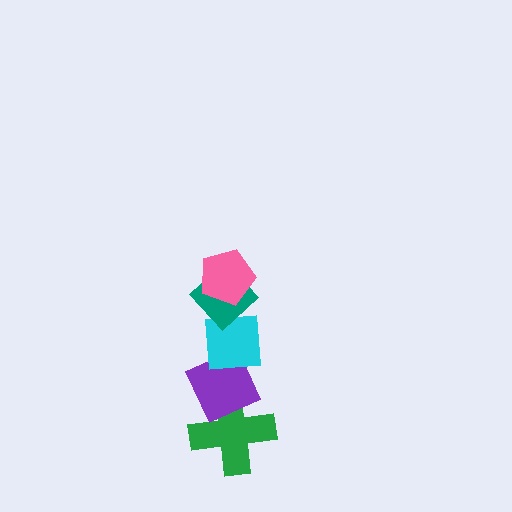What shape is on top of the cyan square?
The teal diamond is on top of the cyan square.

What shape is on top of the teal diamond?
The pink pentagon is on top of the teal diamond.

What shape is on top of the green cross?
The purple diamond is on top of the green cross.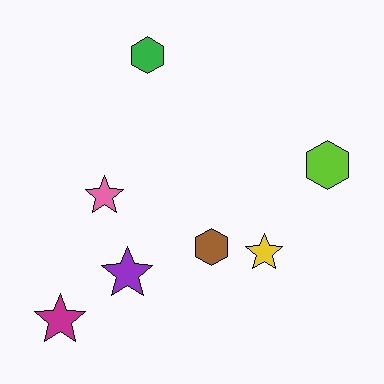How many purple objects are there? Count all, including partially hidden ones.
There is 1 purple object.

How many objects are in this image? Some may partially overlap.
There are 7 objects.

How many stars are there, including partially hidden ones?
There are 4 stars.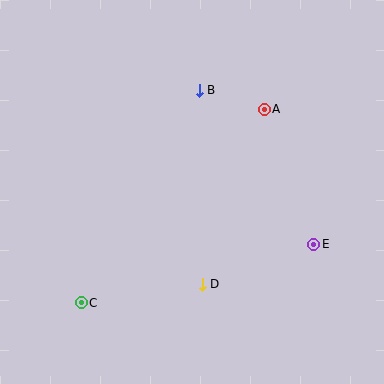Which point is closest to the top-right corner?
Point A is closest to the top-right corner.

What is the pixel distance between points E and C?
The distance between E and C is 240 pixels.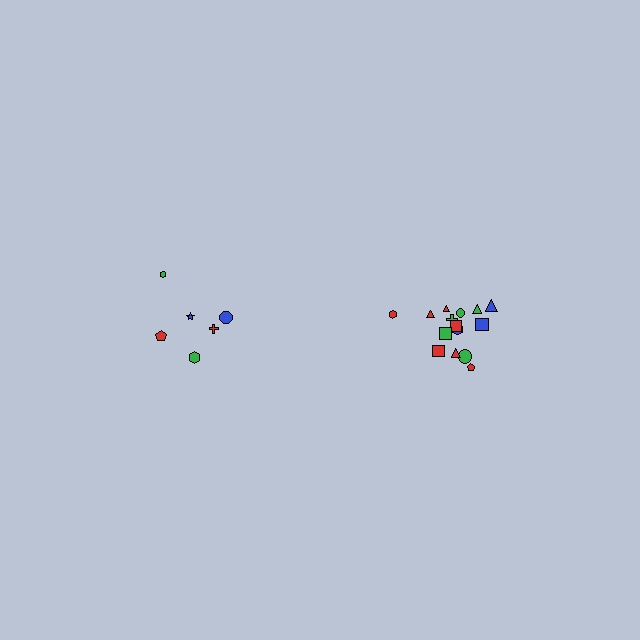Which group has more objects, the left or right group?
The right group.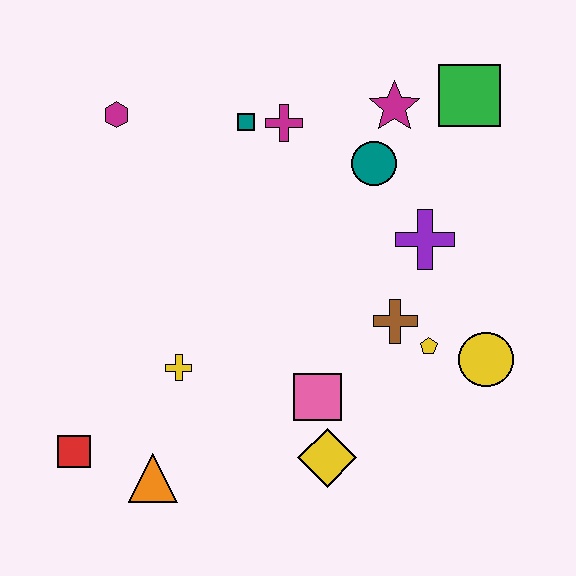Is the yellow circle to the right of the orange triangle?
Yes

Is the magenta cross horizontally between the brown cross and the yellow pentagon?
No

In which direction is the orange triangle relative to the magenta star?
The orange triangle is below the magenta star.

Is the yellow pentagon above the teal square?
No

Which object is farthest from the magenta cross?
The red square is farthest from the magenta cross.